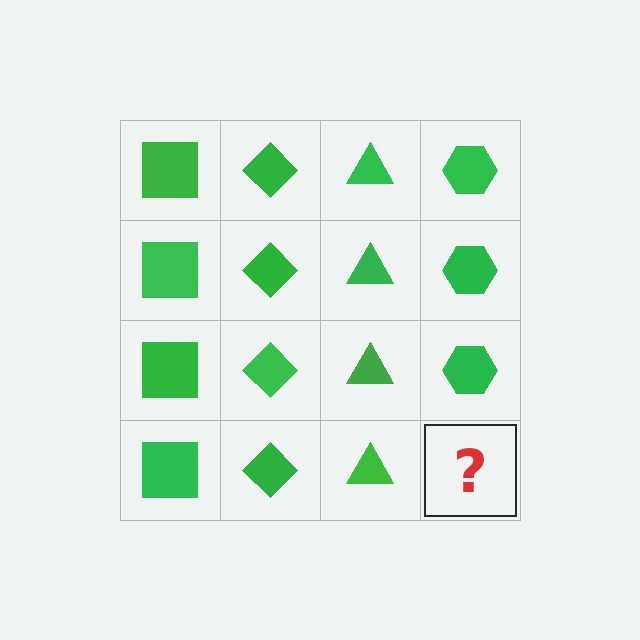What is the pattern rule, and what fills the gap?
The rule is that each column has a consistent shape. The gap should be filled with a green hexagon.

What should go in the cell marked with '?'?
The missing cell should contain a green hexagon.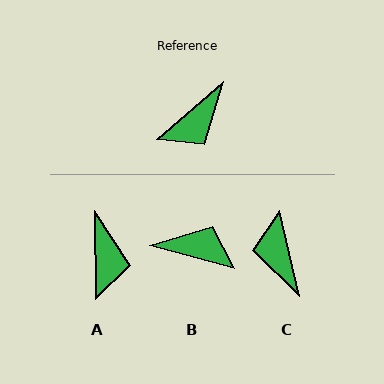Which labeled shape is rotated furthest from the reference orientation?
B, about 123 degrees away.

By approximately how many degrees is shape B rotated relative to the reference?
Approximately 123 degrees counter-clockwise.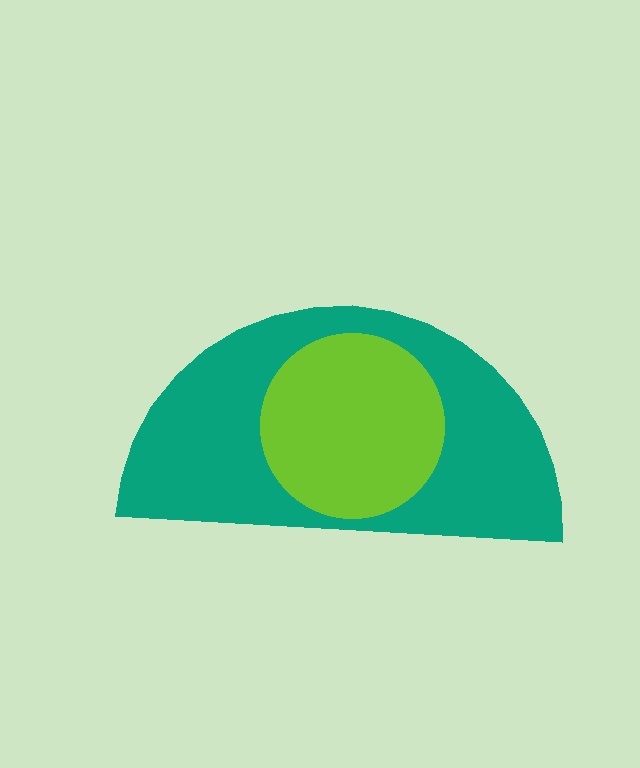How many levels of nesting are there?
2.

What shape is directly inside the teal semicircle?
The lime circle.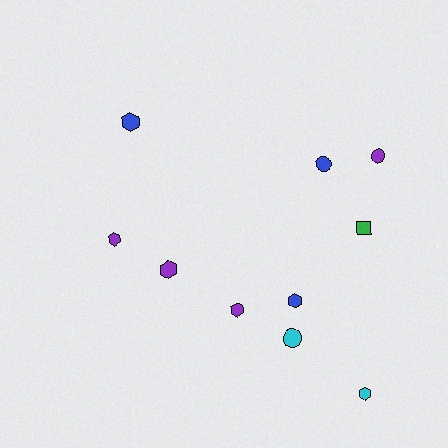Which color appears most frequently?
Purple, with 4 objects.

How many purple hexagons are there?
There are 3 purple hexagons.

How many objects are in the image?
There are 10 objects.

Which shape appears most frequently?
Hexagon, with 6 objects.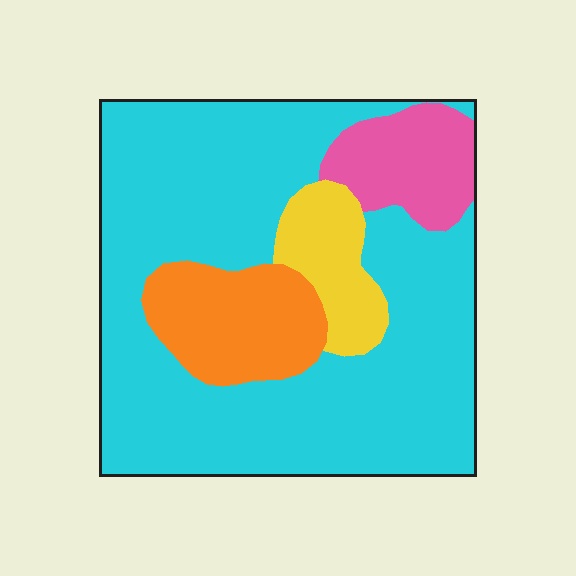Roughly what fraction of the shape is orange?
Orange covers 13% of the shape.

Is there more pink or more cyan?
Cyan.